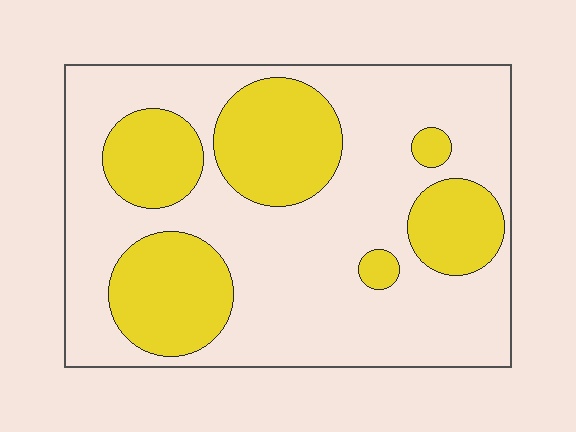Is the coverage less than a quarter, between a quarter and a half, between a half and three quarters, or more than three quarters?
Between a quarter and a half.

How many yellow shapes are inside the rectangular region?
6.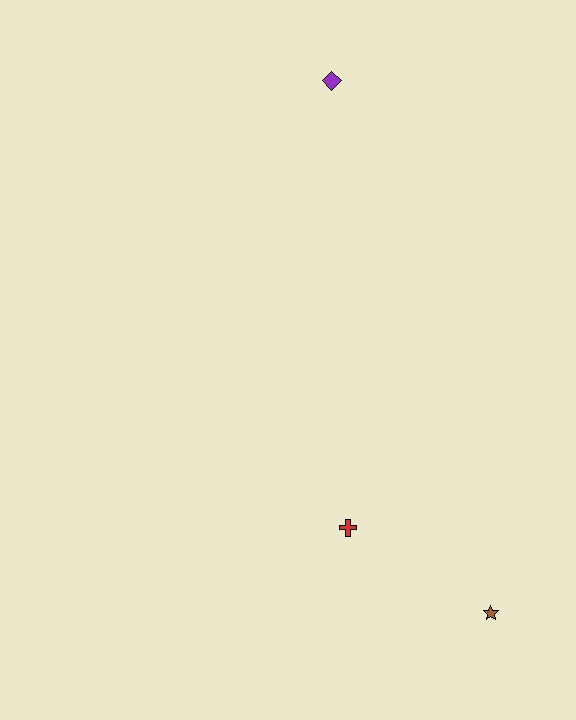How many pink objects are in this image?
There are no pink objects.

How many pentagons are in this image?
There are no pentagons.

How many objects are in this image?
There are 3 objects.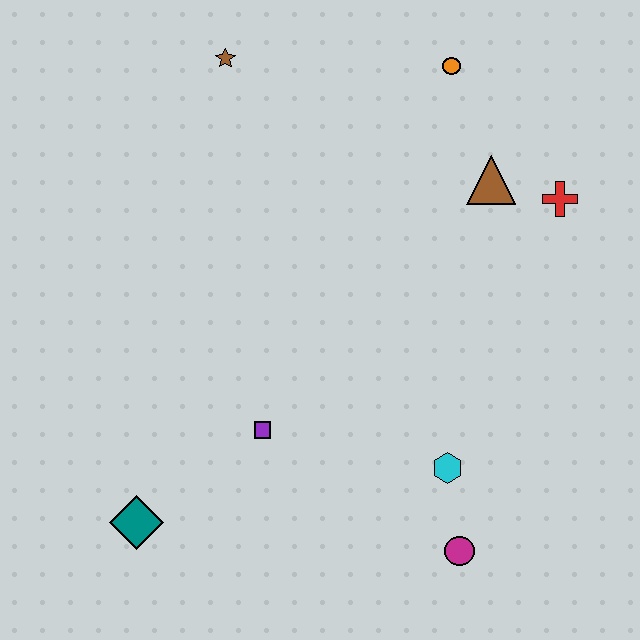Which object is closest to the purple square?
The teal diamond is closest to the purple square.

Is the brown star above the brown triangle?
Yes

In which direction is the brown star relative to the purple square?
The brown star is above the purple square.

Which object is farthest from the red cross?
The teal diamond is farthest from the red cross.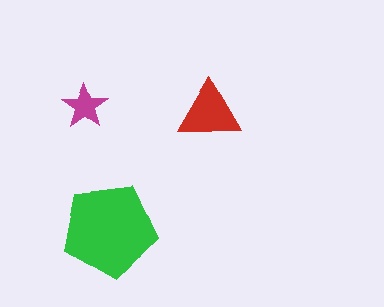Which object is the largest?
The green pentagon.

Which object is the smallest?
The magenta star.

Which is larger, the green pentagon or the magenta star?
The green pentagon.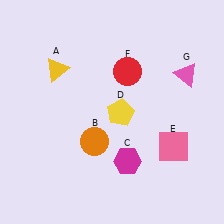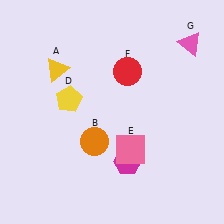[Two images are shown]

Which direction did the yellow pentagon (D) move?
The yellow pentagon (D) moved left.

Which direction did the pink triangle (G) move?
The pink triangle (G) moved up.